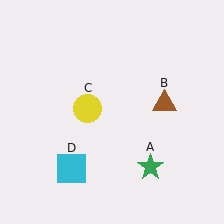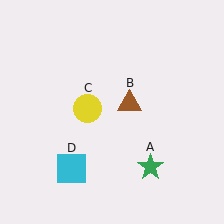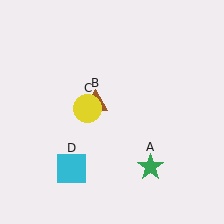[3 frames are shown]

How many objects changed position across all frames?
1 object changed position: brown triangle (object B).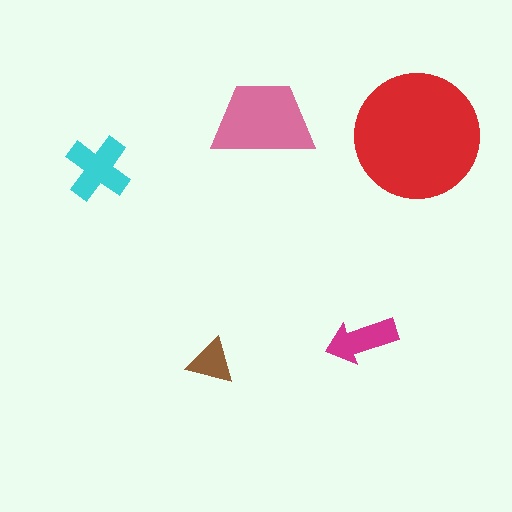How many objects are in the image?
There are 5 objects in the image.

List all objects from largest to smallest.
The red circle, the pink trapezoid, the cyan cross, the magenta arrow, the brown triangle.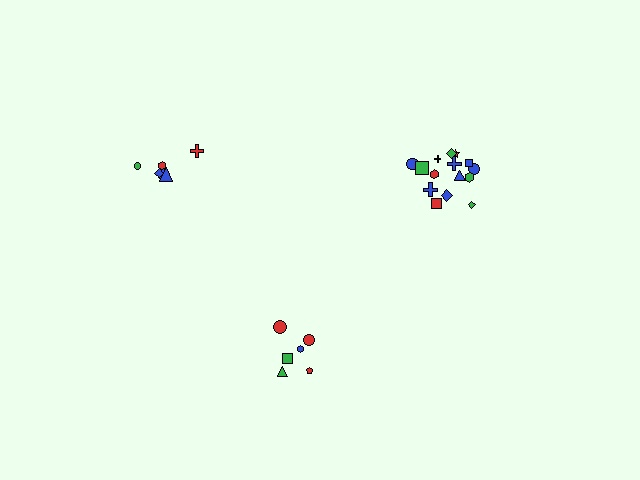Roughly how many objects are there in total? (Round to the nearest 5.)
Roughly 25 objects in total.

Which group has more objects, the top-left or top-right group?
The top-right group.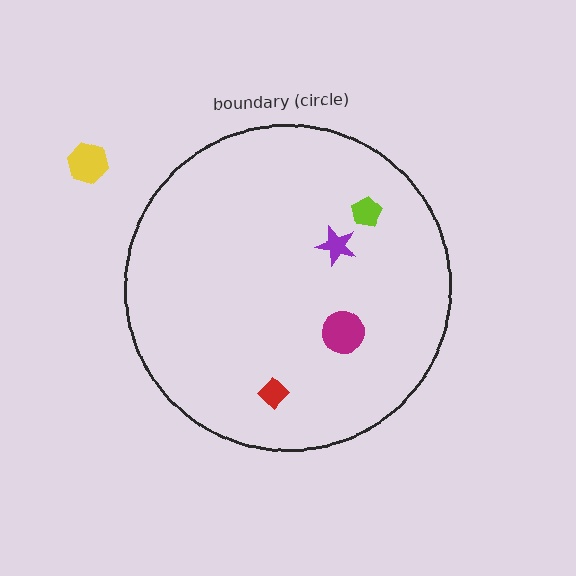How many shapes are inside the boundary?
4 inside, 1 outside.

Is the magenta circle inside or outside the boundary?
Inside.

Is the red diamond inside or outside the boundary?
Inside.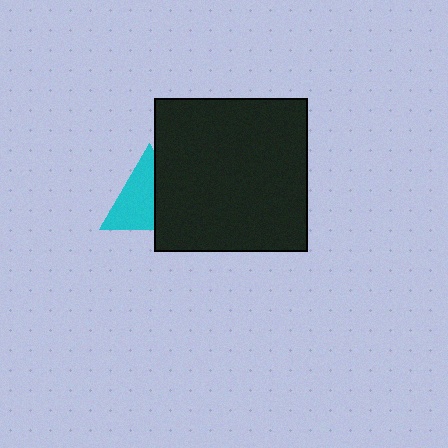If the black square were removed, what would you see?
You would see the complete cyan triangle.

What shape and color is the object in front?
The object in front is a black square.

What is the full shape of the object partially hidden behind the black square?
The partially hidden object is a cyan triangle.